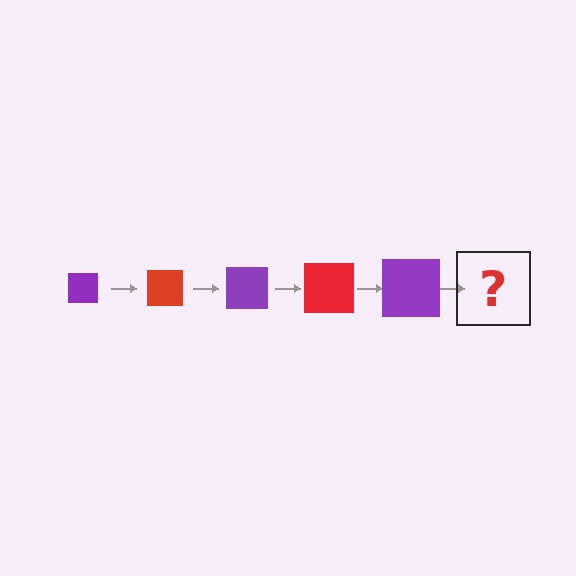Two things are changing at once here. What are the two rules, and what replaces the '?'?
The two rules are that the square grows larger each step and the color cycles through purple and red. The '?' should be a red square, larger than the previous one.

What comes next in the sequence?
The next element should be a red square, larger than the previous one.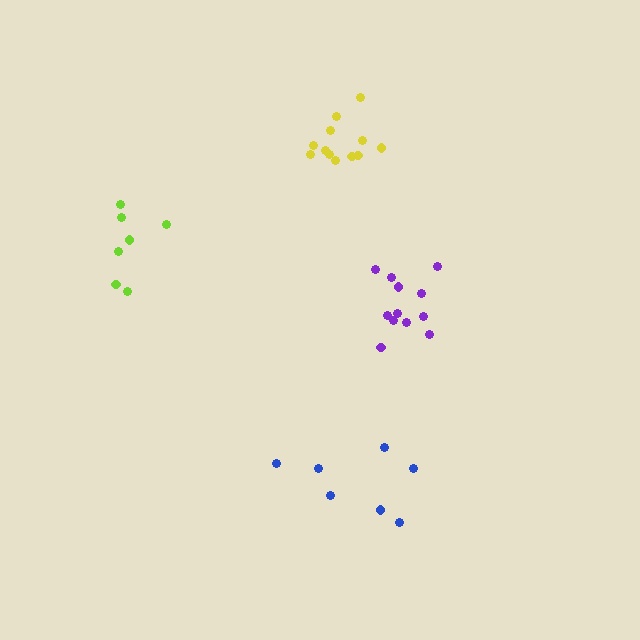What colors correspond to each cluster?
The clusters are colored: yellow, blue, purple, lime.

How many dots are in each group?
Group 1: 12 dots, Group 2: 7 dots, Group 3: 12 dots, Group 4: 7 dots (38 total).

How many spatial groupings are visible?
There are 4 spatial groupings.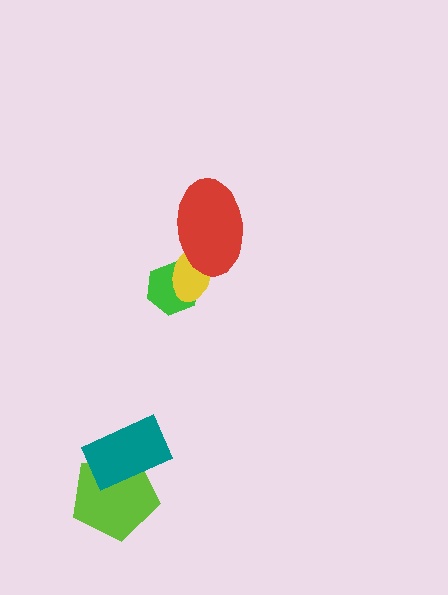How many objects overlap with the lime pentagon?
1 object overlaps with the lime pentagon.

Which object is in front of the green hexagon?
The yellow ellipse is in front of the green hexagon.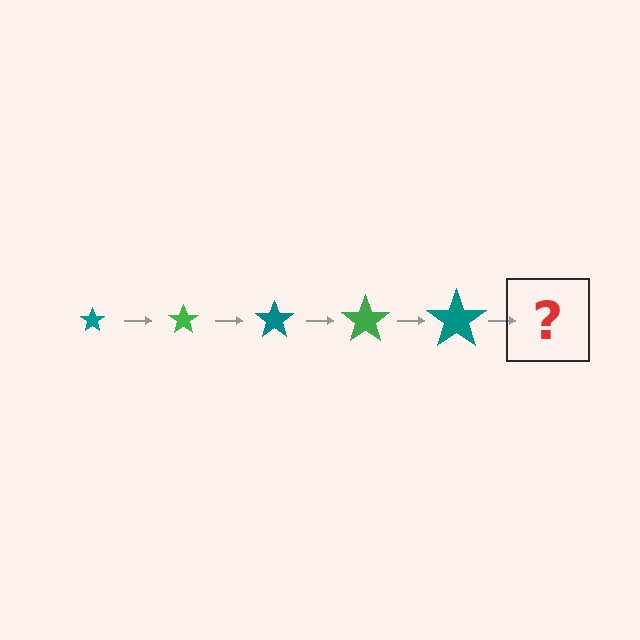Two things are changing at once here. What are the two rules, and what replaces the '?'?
The two rules are that the star grows larger each step and the color cycles through teal and green. The '?' should be a green star, larger than the previous one.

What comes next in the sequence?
The next element should be a green star, larger than the previous one.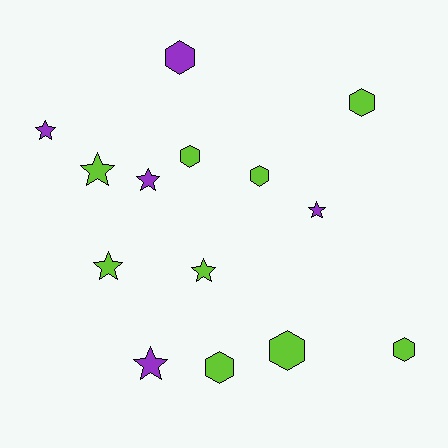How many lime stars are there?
There are 3 lime stars.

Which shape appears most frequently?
Star, with 7 objects.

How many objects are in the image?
There are 14 objects.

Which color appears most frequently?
Lime, with 9 objects.